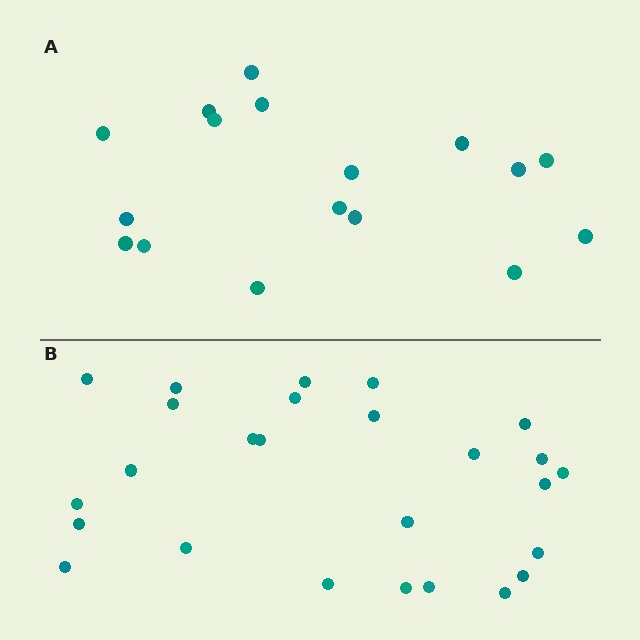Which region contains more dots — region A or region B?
Region B (the bottom region) has more dots.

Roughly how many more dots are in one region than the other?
Region B has roughly 8 or so more dots than region A.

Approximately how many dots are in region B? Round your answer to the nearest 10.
About 30 dots. (The exact count is 26, which rounds to 30.)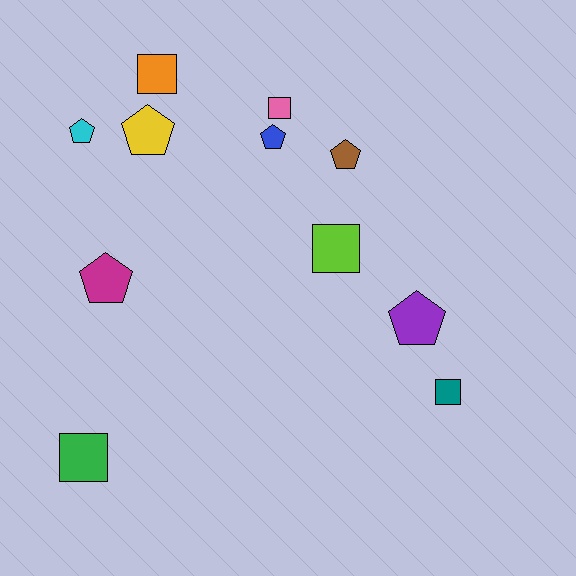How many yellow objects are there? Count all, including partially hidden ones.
There is 1 yellow object.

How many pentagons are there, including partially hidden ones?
There are 6 pentagons.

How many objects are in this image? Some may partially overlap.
There are 11 objects.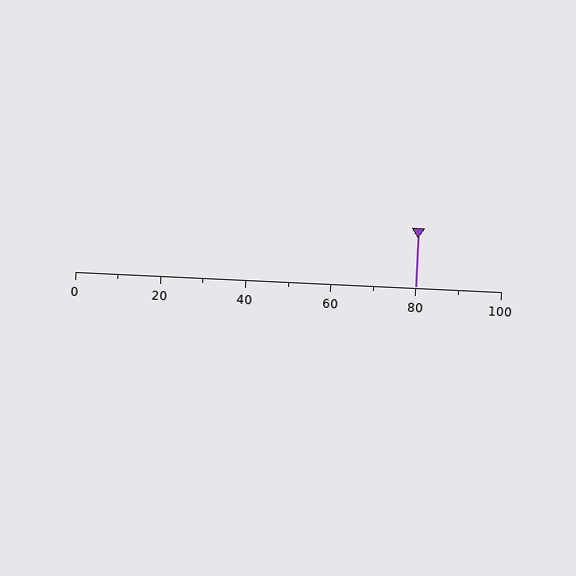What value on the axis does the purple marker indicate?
The marker indicates approximately 80.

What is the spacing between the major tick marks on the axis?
The major ticks are spaced 20 apart.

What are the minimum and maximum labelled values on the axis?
The axis runs from 0 to 100.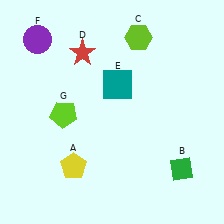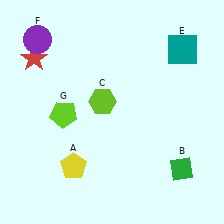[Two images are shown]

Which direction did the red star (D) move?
The red star (D) moved left.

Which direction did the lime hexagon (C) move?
The lime hexagon (C) moved down.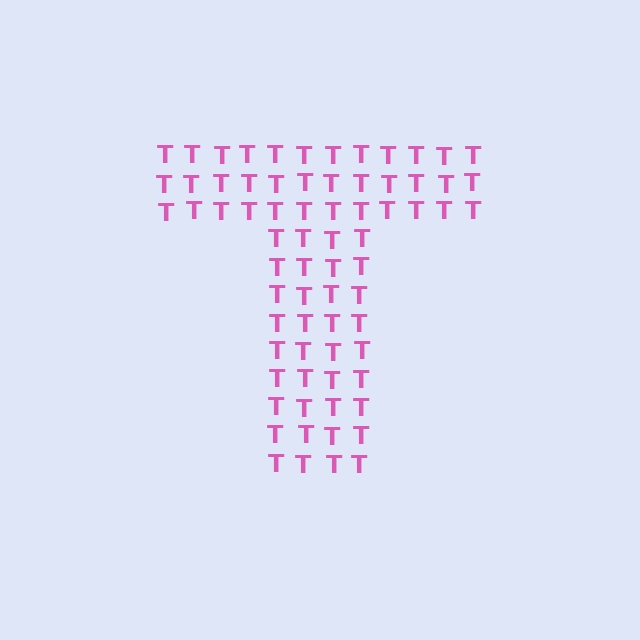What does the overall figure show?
The overall figure shows the letter T.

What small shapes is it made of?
It is made of small letter T's.